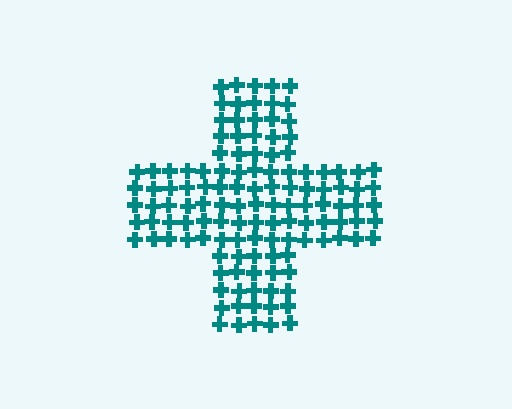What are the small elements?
The small elements are crosses.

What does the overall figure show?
The overall figure shows a cross.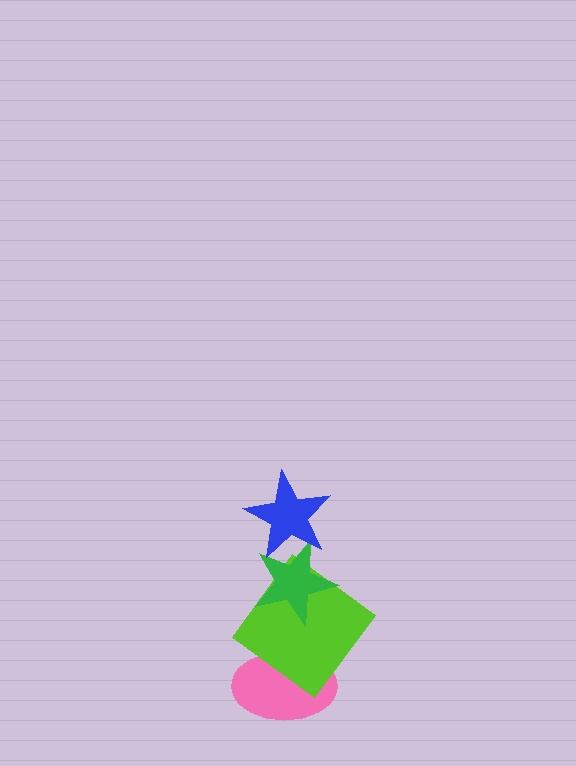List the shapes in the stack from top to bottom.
From top to bottom: the blue star, the green star, the lime diamond, the pink ellipse.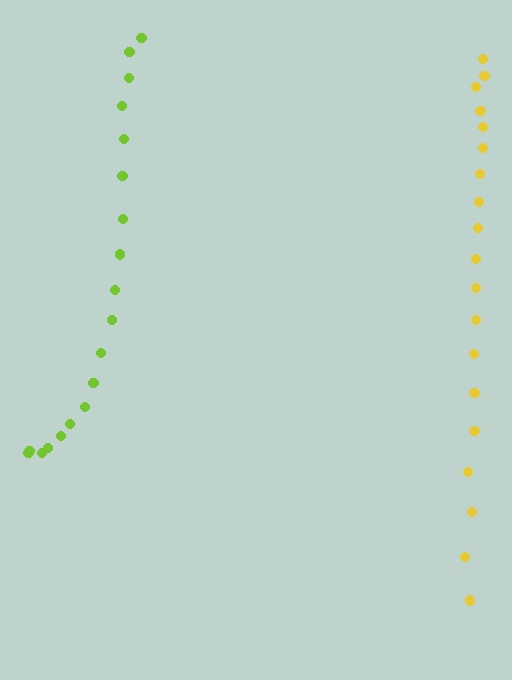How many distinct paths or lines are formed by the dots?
There are 2 distinct paths.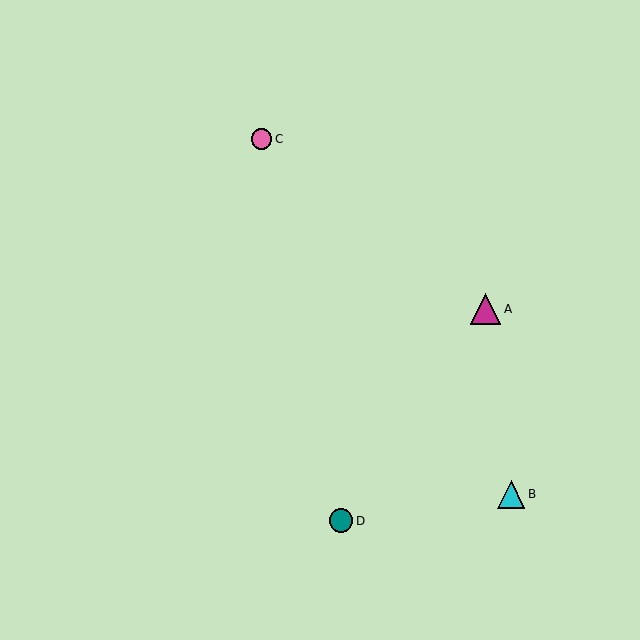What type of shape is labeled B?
Shape B is a cyan triangle.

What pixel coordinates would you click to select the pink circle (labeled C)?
Click at (261, 139) to select the pink circle C.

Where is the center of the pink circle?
The center of the pink circle is at (261, 139).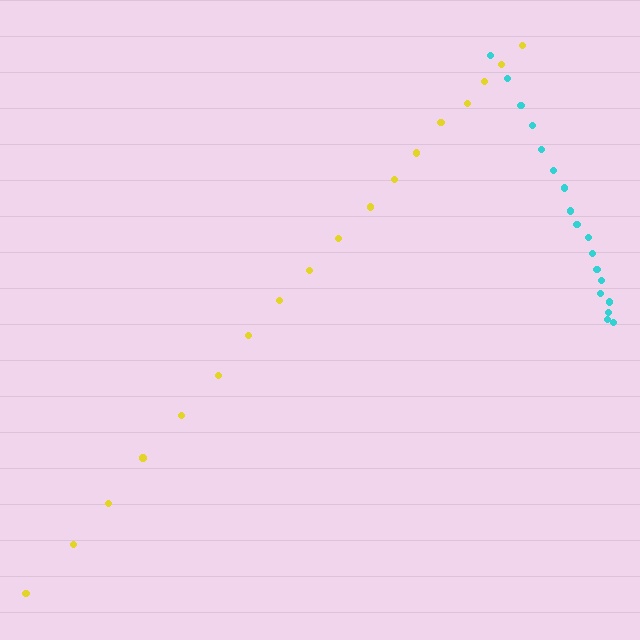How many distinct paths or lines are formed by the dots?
There are 2 distinct paths.